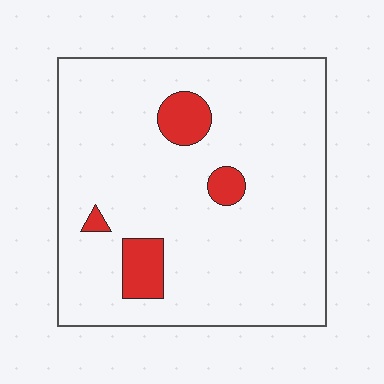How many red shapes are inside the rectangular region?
4.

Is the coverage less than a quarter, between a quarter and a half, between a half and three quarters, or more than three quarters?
Less than a quarter.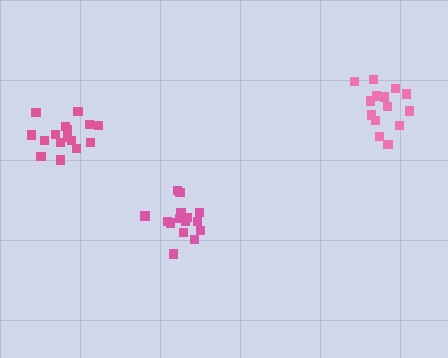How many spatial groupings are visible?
There are 3 spatial groupings.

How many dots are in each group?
Group 1: 15 dots, Group 2: 14 dots, Group 3: 16 dots (45 total).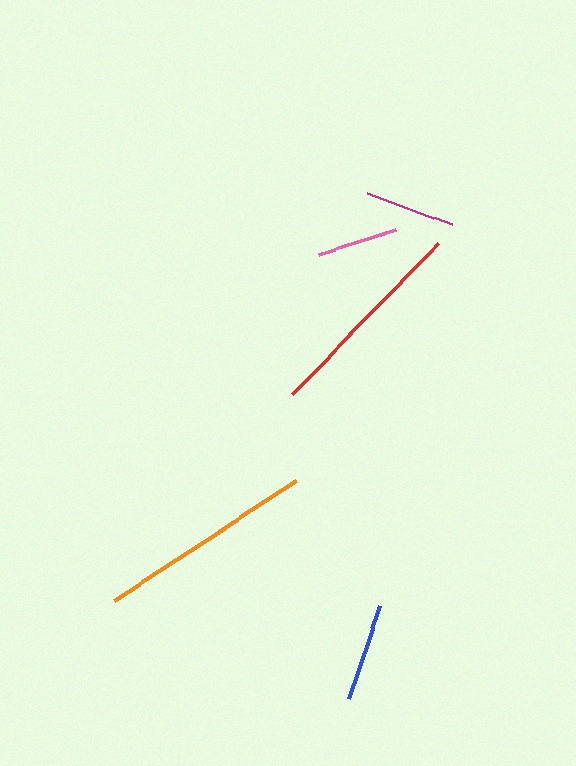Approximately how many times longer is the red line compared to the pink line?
The red line is approximately 2.6 times the length of the pink line.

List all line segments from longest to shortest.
From longest to shortest: orange, red, blue, magenta, pink.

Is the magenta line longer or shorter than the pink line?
The magenta line is longer than the pink line.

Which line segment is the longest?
The orange line is the longest at approximately 218 pixels.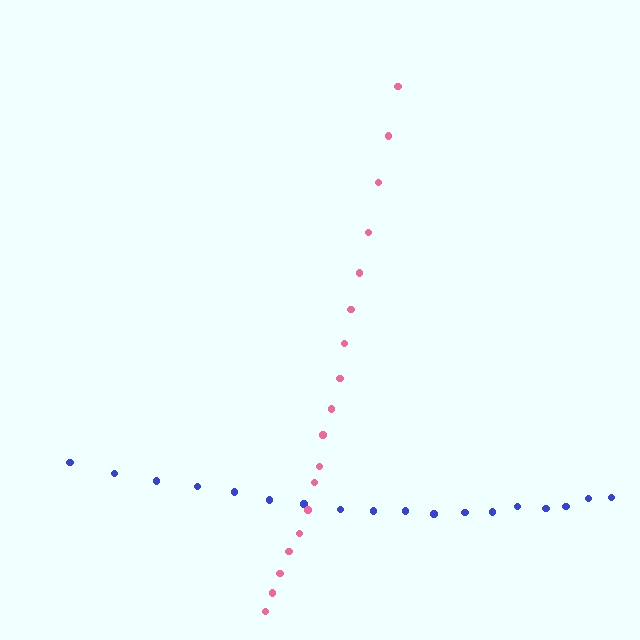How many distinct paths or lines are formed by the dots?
There are 2 distinct paths.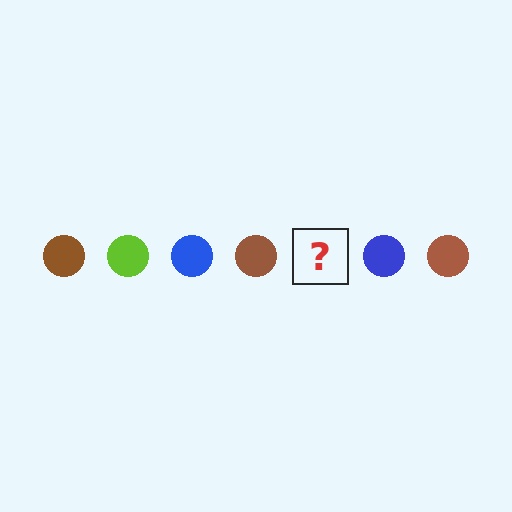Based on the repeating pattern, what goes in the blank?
The blank should be a lime circle.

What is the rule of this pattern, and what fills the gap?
The rule is that the pattern cycles through brown, lime, blue circles. The gap should be filled with a lime circle.